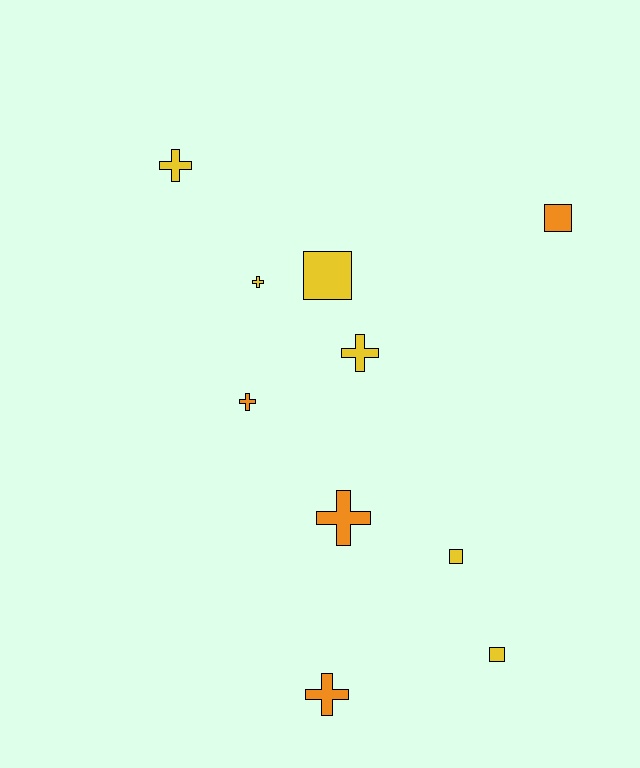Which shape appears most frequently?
Cross, with 6 objects.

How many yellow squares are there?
There are 3 yellow squares.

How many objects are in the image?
There are 10 objects.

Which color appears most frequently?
Yellow, with 6 objects.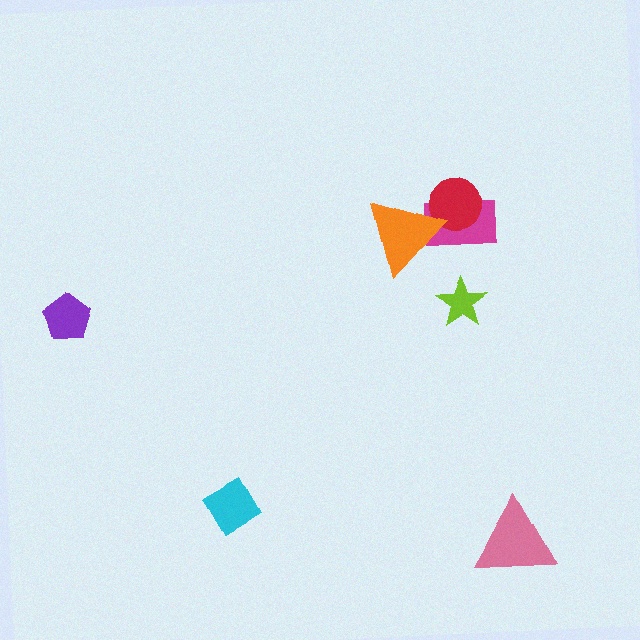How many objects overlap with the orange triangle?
2 objects overlap with the orange triangle.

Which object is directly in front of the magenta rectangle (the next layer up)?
The red circle is directly in front of the magenta rectangle.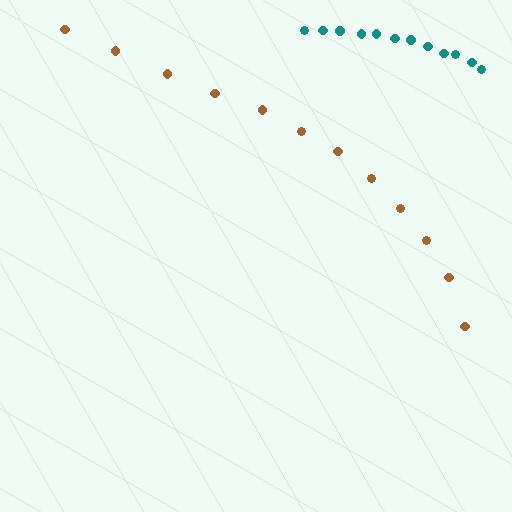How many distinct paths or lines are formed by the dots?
There are 2 distinct paths.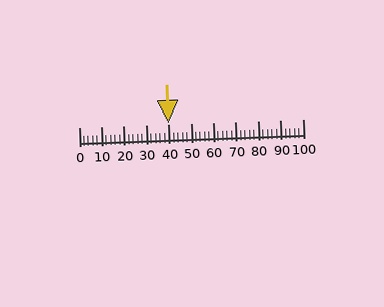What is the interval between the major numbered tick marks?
The major tick marks are spaced 10 units apart.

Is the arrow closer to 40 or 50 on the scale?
The arrow is closer to 40.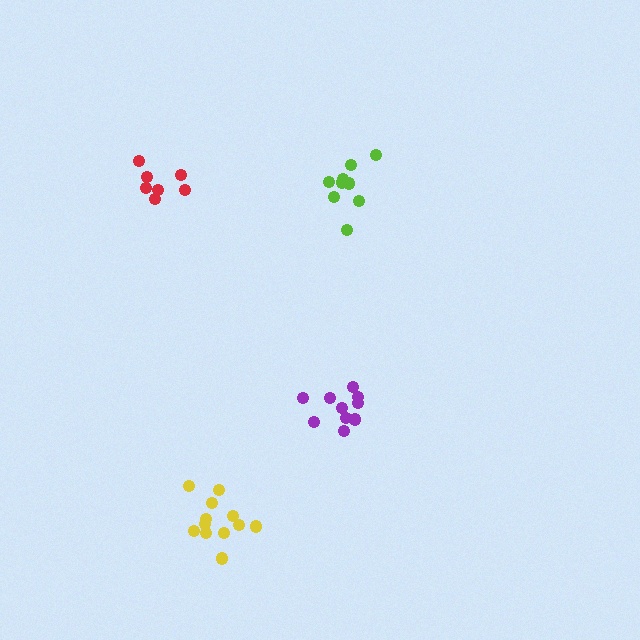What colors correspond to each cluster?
The clusters are colored: red, yellow, purple, lime.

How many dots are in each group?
Group 1: 7 dots, Group 2: 12 dots, Group 3: 10 dots, Group 4: 10 dots (39 total).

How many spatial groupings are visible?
There are 4 spatial groupings.